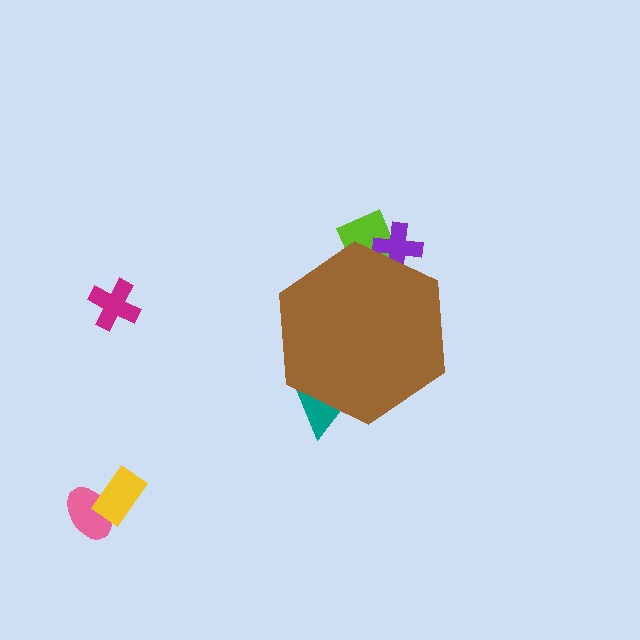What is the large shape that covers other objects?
A brown hexagon.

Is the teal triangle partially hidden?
Yes, the teal triangle is partially hidden behind the brown hexagon.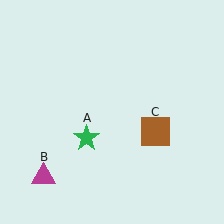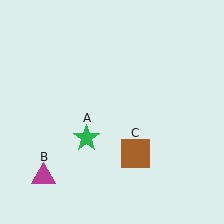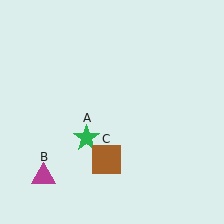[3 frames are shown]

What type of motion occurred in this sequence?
The brown square (object C) rotated clockwise around the center of the scene.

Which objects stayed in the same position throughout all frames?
Green star (object A) and magenta triangle (object B) remained stationary.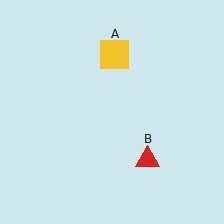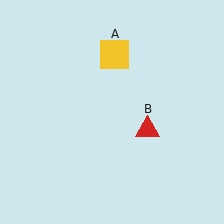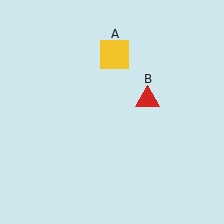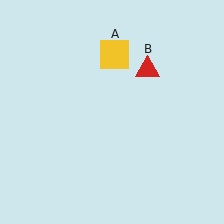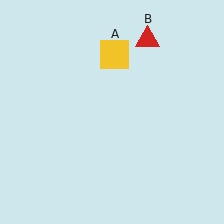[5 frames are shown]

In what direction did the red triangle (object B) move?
The red triangle (object B) moved up.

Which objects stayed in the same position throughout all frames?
Yellow square (object A) remained stationary.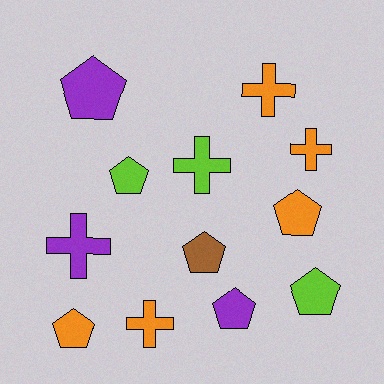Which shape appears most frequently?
Pentagon, with 7 objects.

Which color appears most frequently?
Orange, with 5 objects.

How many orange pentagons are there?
There are 2 orange pentagons.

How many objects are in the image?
There are 12 objects.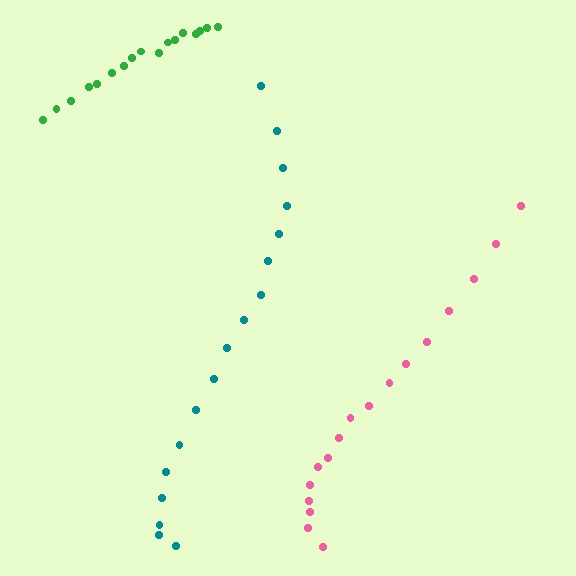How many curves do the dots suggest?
There are 3 distinct paths.